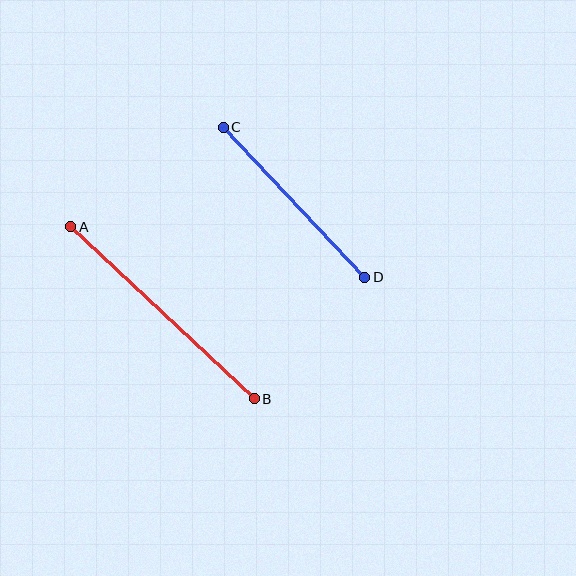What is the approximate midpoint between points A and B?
The midpoint is at approximately (162, 313) pixels.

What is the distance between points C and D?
The distance is approximately 206 pixels.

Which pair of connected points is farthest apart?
Points A and B are farthest apart.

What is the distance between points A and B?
The distance is approximately 252 pixels.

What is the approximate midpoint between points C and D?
The midpoint is at approximately (294, 202) pixels.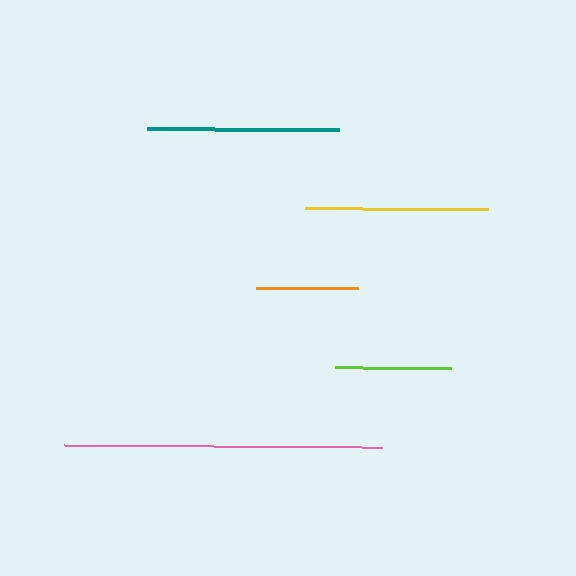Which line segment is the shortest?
The orange line is the shortest at approximately 102 pixels.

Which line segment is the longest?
The pink line is the longest at approximately 318 pixels.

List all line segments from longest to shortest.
From longest to shortest: pink, teal, yellow, lime, orange.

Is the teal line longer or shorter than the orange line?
The teal line is longer than the orange line.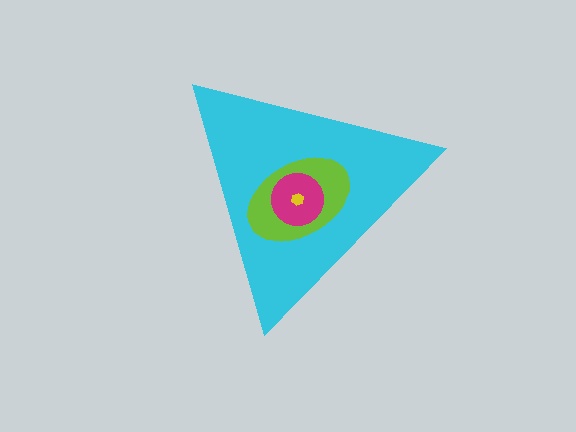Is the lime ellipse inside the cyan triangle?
Yes.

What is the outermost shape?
The cyan triangle.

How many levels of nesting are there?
4.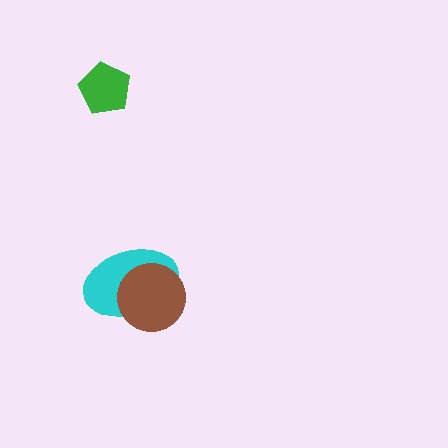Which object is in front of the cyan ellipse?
The brown circle is in front of the cyan ellipse.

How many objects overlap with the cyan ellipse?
1 object overlaps with the cyan ellipse.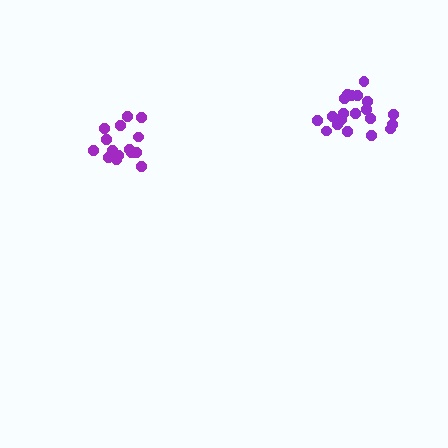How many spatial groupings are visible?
There are 2 spatial groupings.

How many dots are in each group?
Group 1: 15 dots, Group 2: 20 dots (35 total).